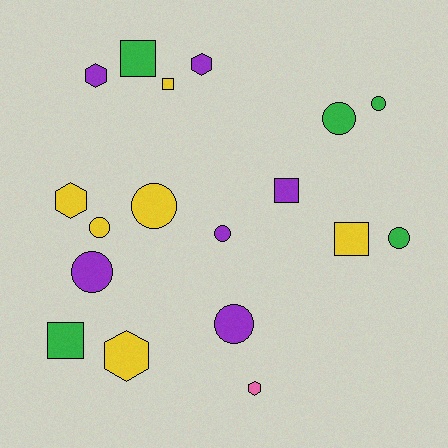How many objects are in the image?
There are 18 objects.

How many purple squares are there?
There is 1 purple square.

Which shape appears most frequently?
Circle, with 8 objects.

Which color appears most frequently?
Purple, with 6 objects.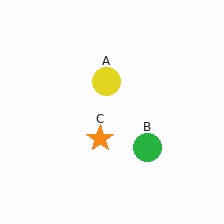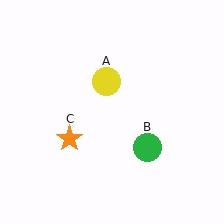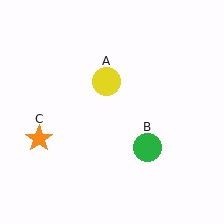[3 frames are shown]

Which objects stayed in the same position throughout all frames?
Yellow circle (object A) and green circle (object B) remained stationary.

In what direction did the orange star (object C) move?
The orange star (object C) moved left.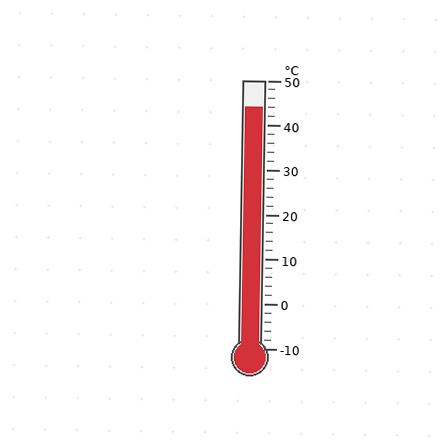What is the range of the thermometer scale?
The thermometer scale ranges from -10°C to 50°C.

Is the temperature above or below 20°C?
The temperature is above 20°C.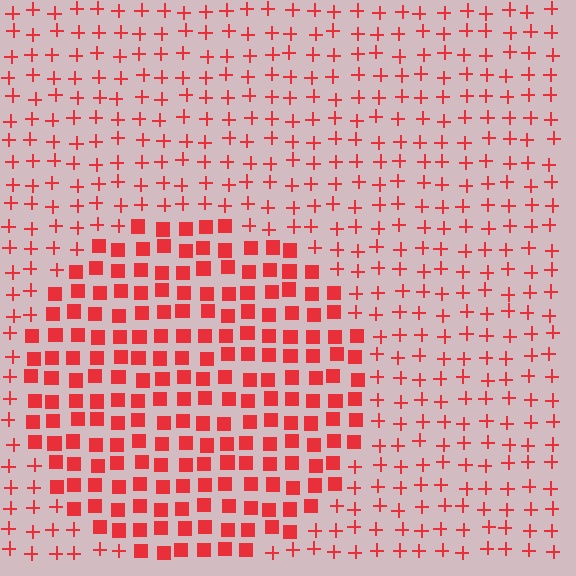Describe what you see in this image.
The image is filled with small red elements arranged in a uniform grid. A circle-shaped region contains squares, while the surrounding area contains plus signs. The boundary is defined purely by the change in element shape.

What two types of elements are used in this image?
The image uses squares inside the circle region and plus signs outside it.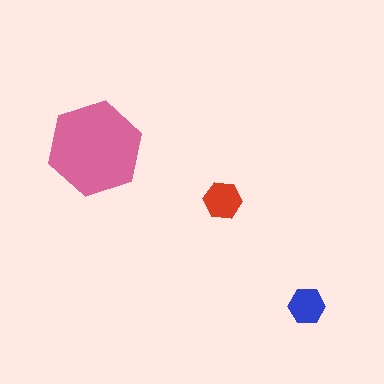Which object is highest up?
The pink hexagon is topmost.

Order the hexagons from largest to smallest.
the pink one, the red one, the blue one.